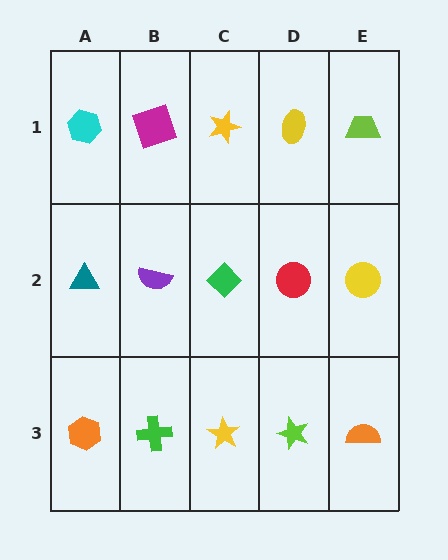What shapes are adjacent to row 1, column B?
A purple semicircle (row 2, column B), a cyan hexagon (row 1, column A), a yellow star (row 1, column C).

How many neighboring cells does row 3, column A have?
2.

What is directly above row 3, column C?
A green diamond.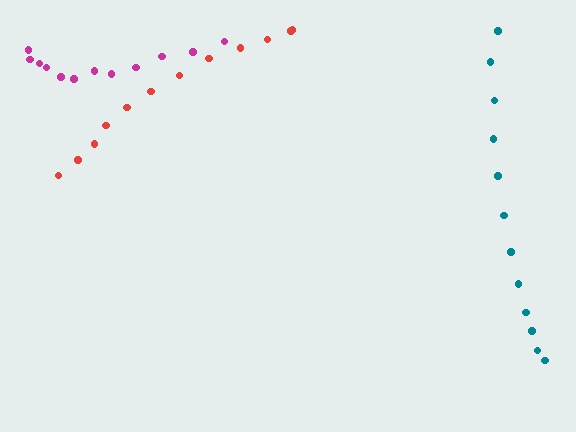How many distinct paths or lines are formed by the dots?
There are 3 distinct paths.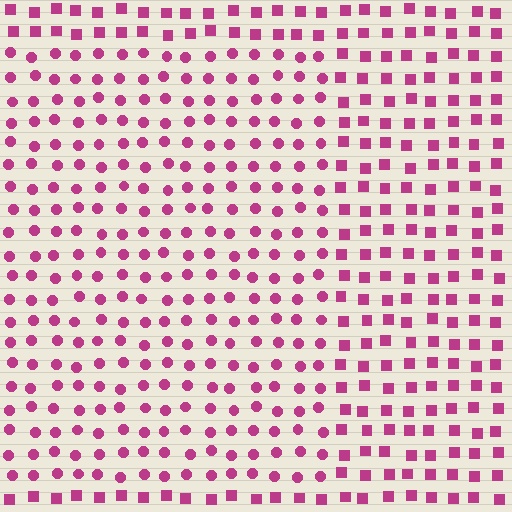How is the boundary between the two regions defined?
The boundary is defined by a change in element shape: circles inside vs. squares outside. All elements share the same color and spacing.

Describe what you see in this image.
The image is filled with small magenta elements arranged in a uniform grid. A rectangle-shaped region contains circles, while the surrounding area contains squares. The boundary is defined purely by the change in element shape.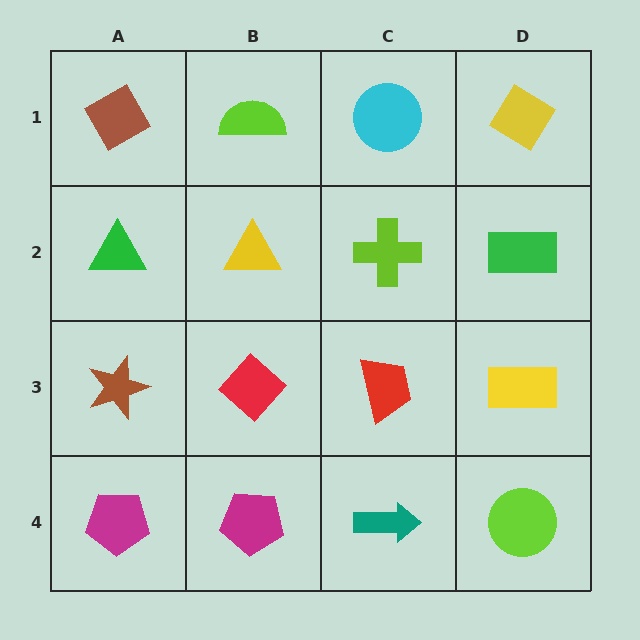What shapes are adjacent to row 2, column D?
A yellow diamond (row 1, column D), a yellow rectangle (row 3, column D), a lime cross (row 2, column C).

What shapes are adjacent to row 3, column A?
A green triangle (row 2, column A), a magenta pentagon (row 4, column A), a red diamond (row 3, column B).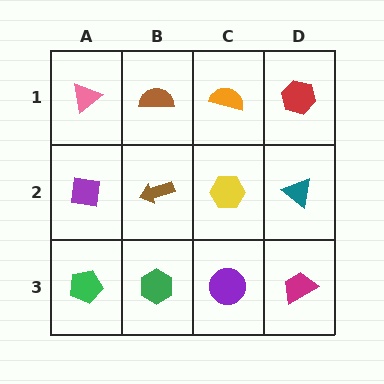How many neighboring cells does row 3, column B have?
3.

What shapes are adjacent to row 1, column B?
A brown arrow (row 2, column B), a pink triangle (row 1, column A), an orange semicircle (row 1, column C).